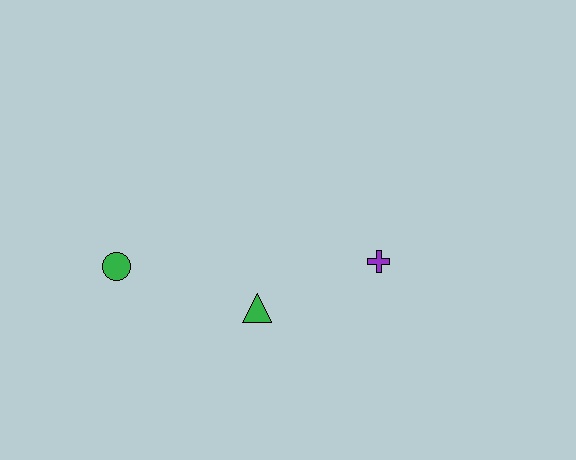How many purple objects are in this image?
There is 1 purple object.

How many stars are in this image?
There are no stars.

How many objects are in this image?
There are 3 objects.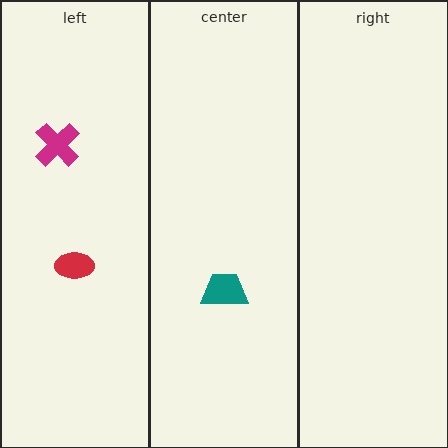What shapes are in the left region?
The magenta cross, the red ellipse.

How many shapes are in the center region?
1.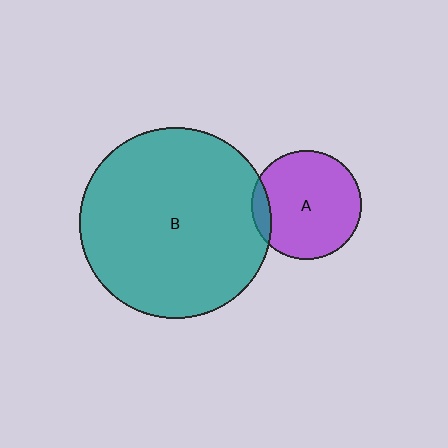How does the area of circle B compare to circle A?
Approximately 3.1 times.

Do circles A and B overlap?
Yes.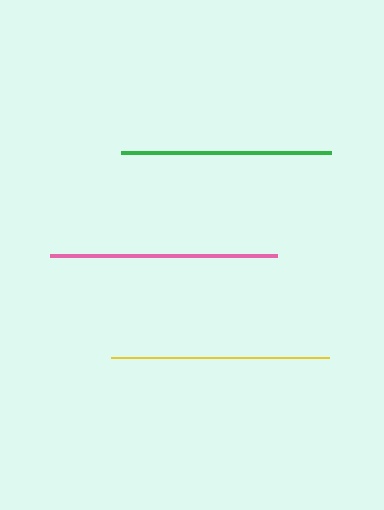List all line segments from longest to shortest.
From longest to shortest: pink, yellow, green.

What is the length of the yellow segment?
The yellow segment is approximately 218 pixels long.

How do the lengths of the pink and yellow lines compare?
The pink and yellow lines are approximately the same length.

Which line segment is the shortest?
The green line is the shortest at approximately 210 pixels.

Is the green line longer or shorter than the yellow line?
The yellow line is longer than the green line.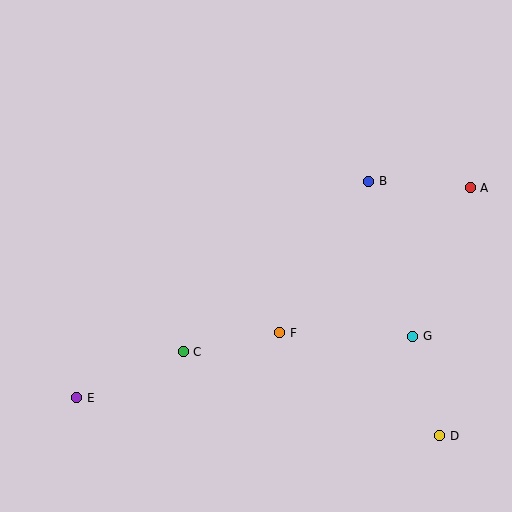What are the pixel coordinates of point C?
Point C is at (183, 352).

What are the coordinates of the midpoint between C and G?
The midpoint between C and G is at (298, 344).